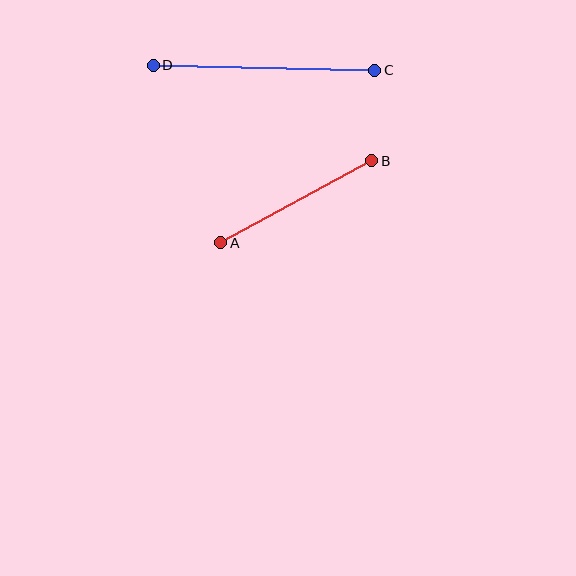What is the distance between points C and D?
The distance is approximately 222 pixels.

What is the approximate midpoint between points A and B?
The midpoint is at approximately (296, 202) pixels.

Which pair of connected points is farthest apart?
Points C and D are farthest apart.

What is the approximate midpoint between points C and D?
The midpoint is at approximately (264, 68) pixels.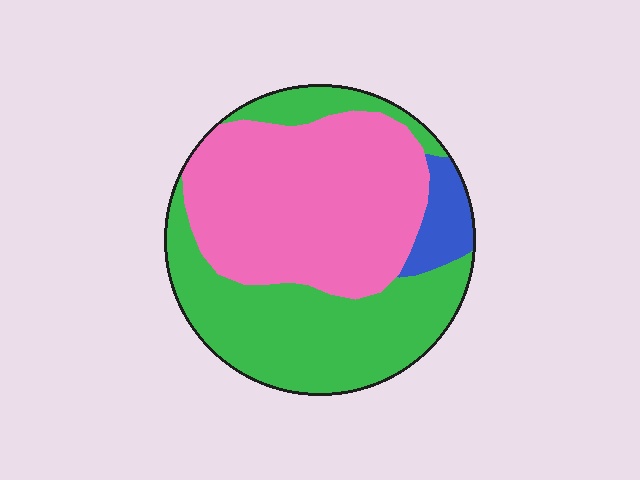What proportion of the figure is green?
Green covers around 45% of the figure.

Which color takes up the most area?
Pink, at roughly 50%.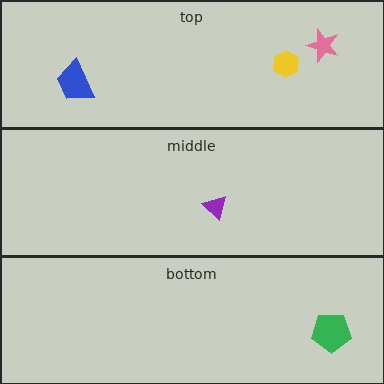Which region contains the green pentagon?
The bottom region.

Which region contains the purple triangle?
The middle region.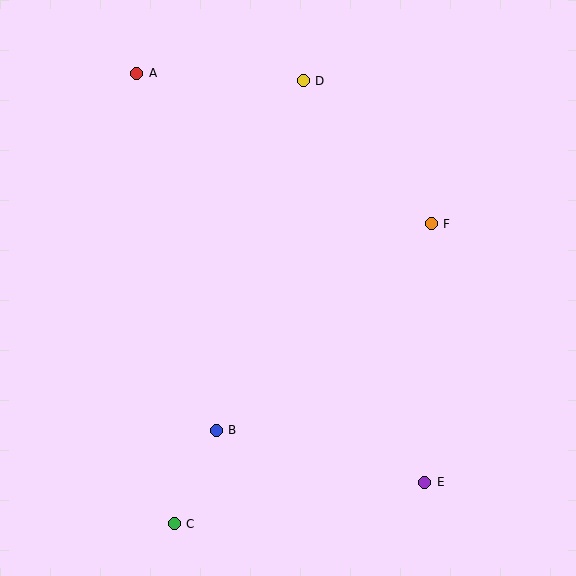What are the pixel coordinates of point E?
Point E is at (425, 482).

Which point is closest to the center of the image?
Point F at (431, 224) is closest to the center.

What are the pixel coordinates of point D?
Point D is at (303, 81).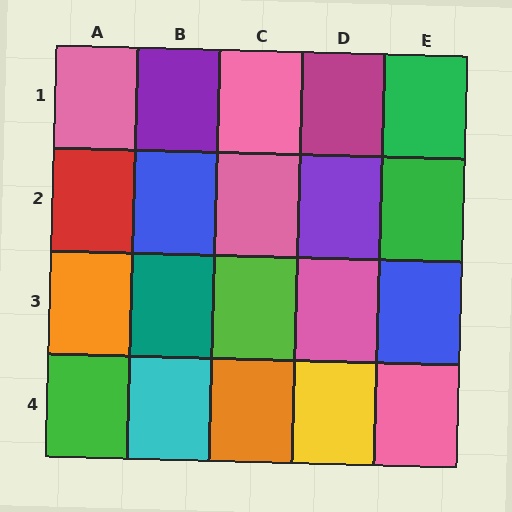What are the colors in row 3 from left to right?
Orange, teal, lime, pink, blue.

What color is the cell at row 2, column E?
Green.